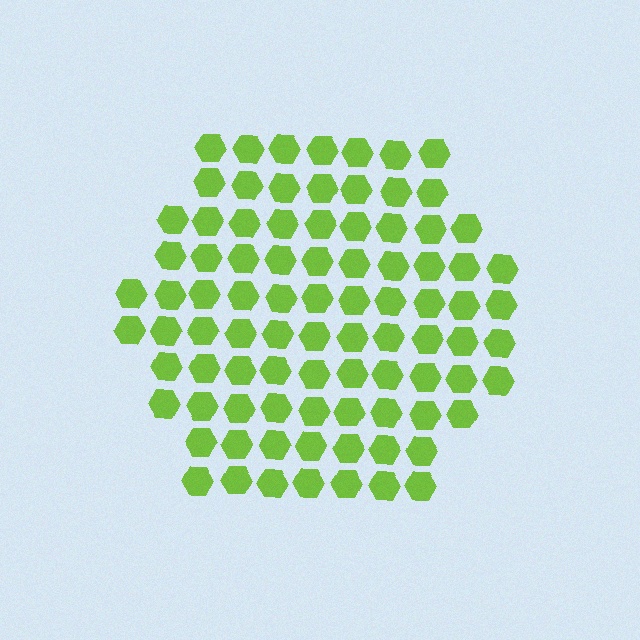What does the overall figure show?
The overall figure shows a hexagon.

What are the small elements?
The small elements are hexagons.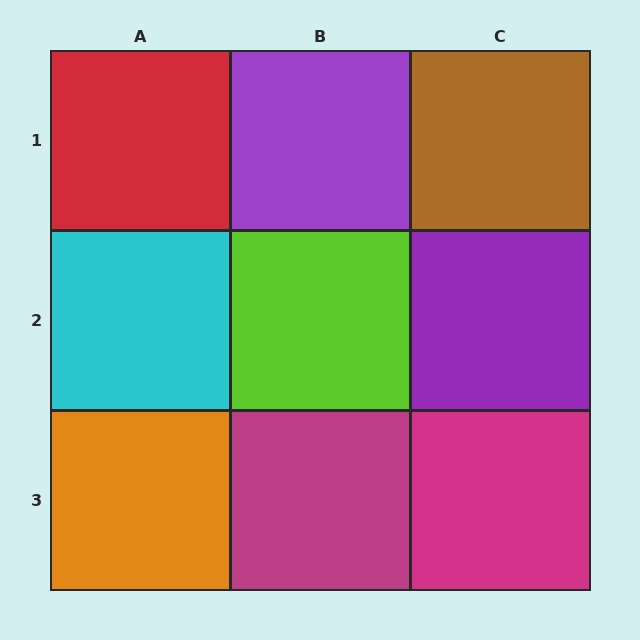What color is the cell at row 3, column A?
Orange.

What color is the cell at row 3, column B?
Magenta.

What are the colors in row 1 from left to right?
Red, purple, brown.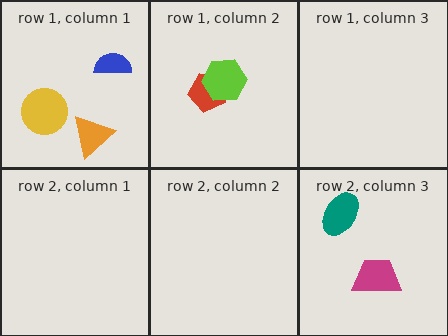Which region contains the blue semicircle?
The row 1, column 1 region.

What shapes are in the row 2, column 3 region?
The teal ellipse, the magenta trapezoid.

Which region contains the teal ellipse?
The row 2, column 3 region.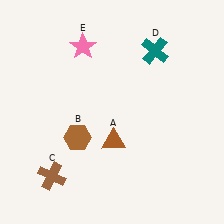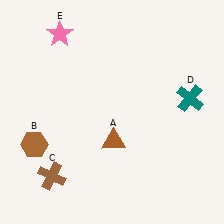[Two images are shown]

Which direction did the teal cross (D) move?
The teal cross (D) moved down.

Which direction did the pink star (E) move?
The pink star (E) moved left.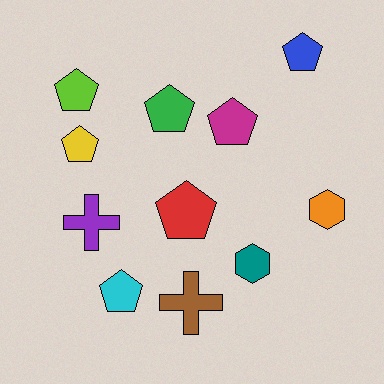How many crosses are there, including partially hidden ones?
There are 2 crosses.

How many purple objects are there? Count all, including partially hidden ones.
There is 1 purple object.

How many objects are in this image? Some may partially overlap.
There are 11 objects.